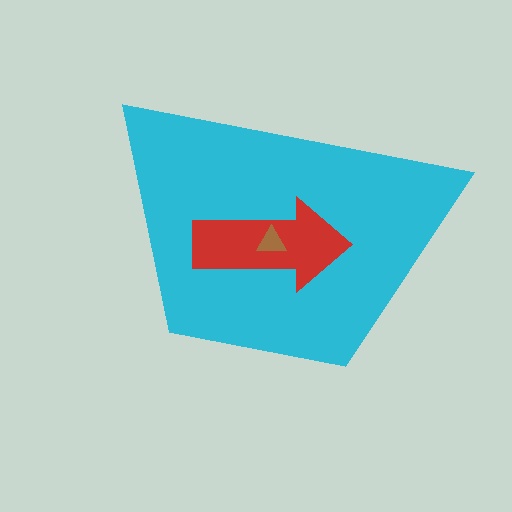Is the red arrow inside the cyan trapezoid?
Yes.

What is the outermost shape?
The cyan trapezoid.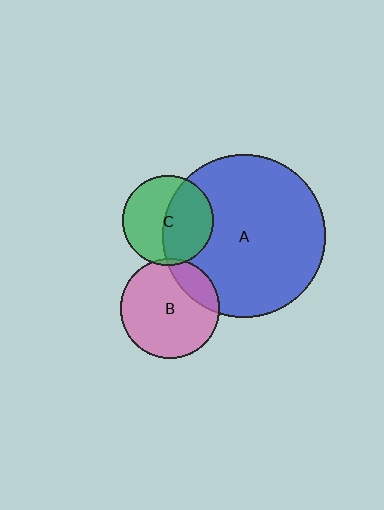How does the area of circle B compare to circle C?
Approximately 1.2 times.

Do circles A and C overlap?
Yes.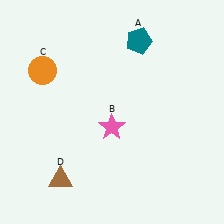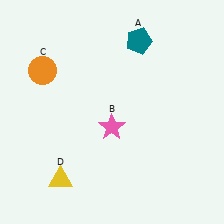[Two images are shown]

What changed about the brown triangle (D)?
In Image 1, D is brown. In Image 2, it changed to yellow.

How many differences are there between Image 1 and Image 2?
There is 1 difference between the two images.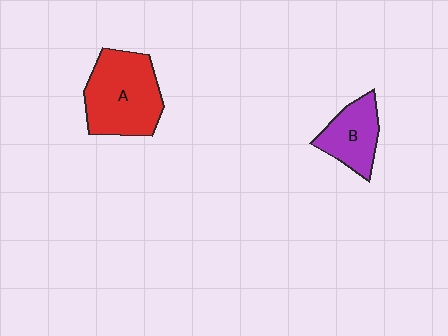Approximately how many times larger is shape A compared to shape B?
Approximately 1.7 times.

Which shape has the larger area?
Shape A (red).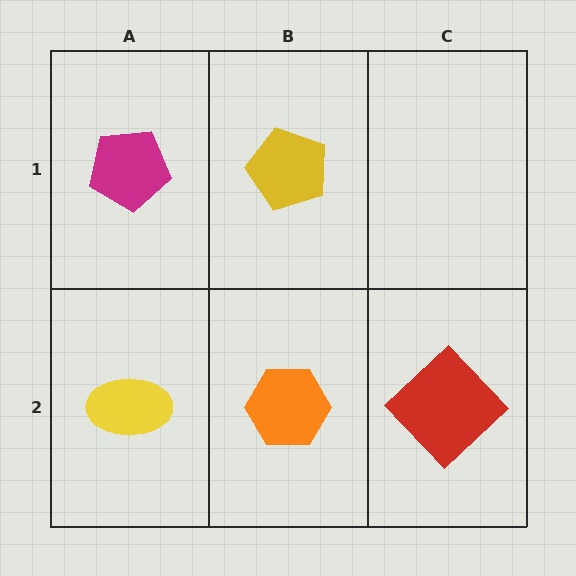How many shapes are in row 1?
2 shapes.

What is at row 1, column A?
A magenta pentagon.